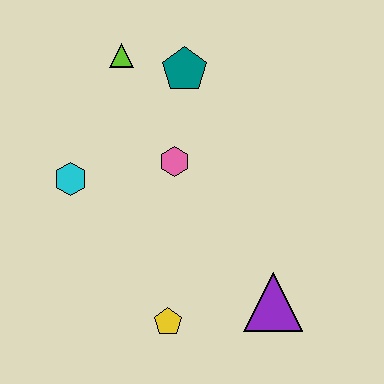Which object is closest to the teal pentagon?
The lime triangle is closest to the teal pentagon.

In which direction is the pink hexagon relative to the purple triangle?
The pink hexagon is above the purple triangle.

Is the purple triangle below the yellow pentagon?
No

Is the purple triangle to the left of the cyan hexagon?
No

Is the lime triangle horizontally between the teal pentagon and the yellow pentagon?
No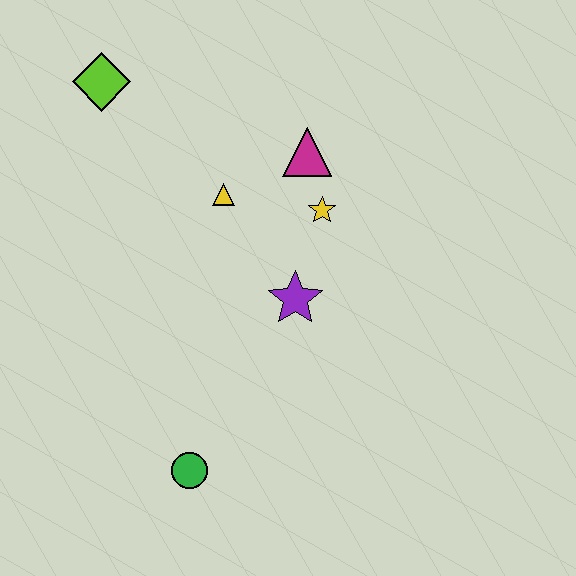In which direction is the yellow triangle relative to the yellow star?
The yellow triangle is to the left of the yellow star.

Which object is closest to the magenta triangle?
The yellow star is closest to the magenta triangle.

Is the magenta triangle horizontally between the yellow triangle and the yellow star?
Yes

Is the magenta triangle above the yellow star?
Yes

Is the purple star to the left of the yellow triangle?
No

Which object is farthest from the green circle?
The lime diamond is farthest from the green circle.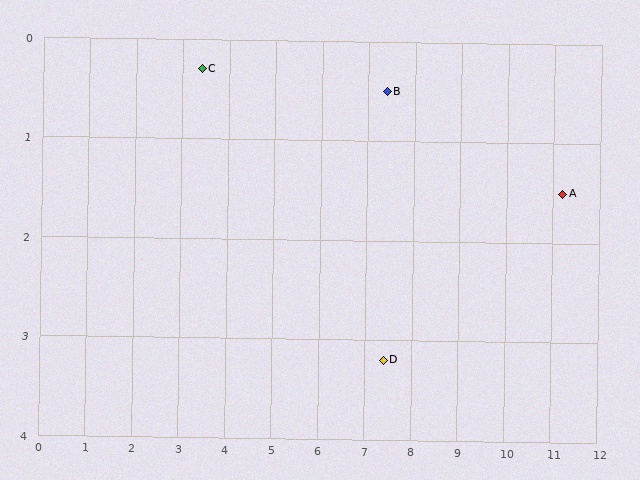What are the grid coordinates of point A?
Point A is at approximately (11.2, 1.5).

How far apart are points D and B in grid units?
Points D and B are about 2.7 grid units apart.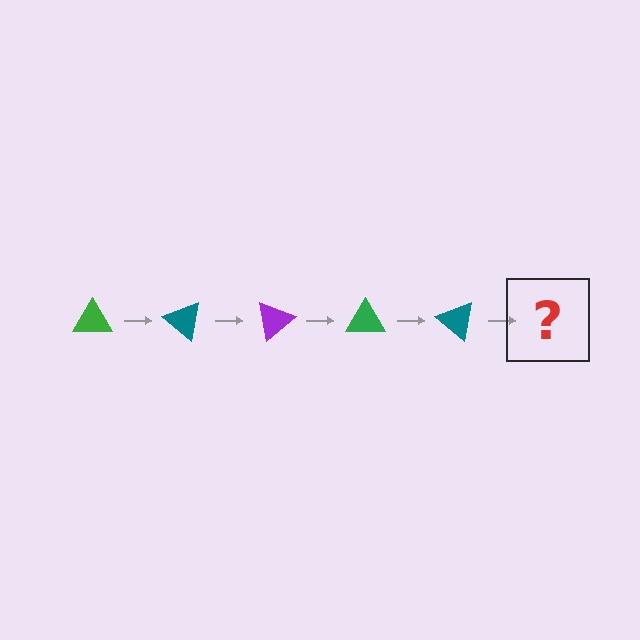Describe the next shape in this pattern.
It should be a purple triangle, rotated 200 degrees from the start.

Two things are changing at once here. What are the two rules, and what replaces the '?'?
The two rules are that it rotates 40 degrees each step and the color cycles through green, teal, and purple. The '?' should be a purple triangle, rotated 200 degrees from the start.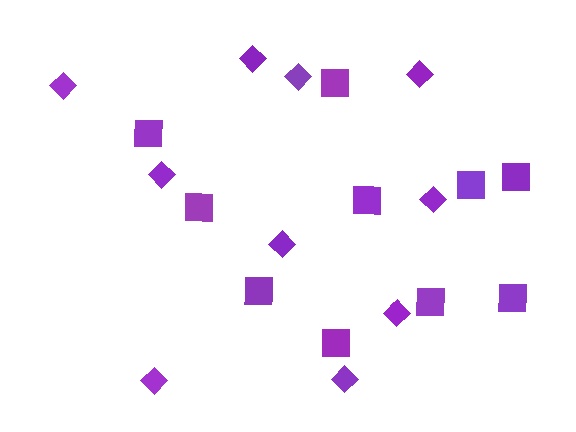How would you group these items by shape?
There are 2 groups: one group of diamonds (10) and one group of squares (10).